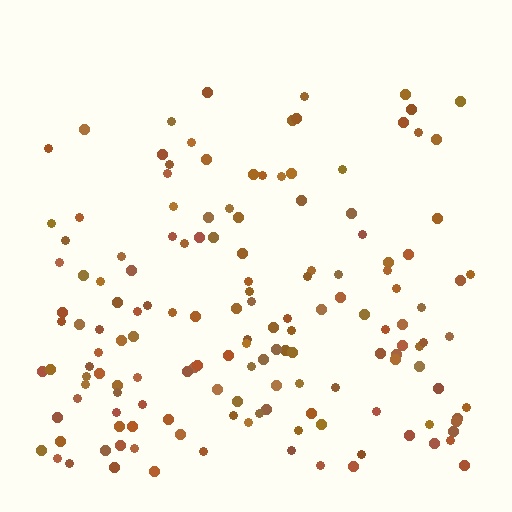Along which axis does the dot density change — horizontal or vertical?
Vertical.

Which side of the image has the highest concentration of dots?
The bottom.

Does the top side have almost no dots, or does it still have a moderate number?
Still a moderate number, just noticeably fewer than the bottom.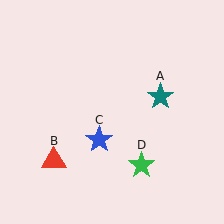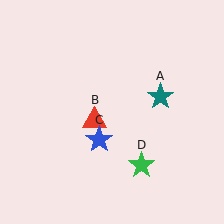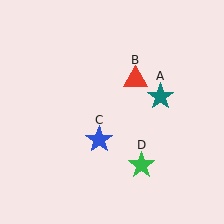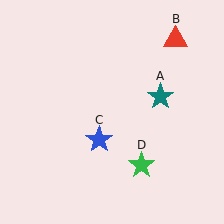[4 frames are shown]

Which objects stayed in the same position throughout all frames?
Teal star (object A) and blue star (object C) and green star (object D) remained stationary.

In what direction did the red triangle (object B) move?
The red triangle (object B) moved up and to the right.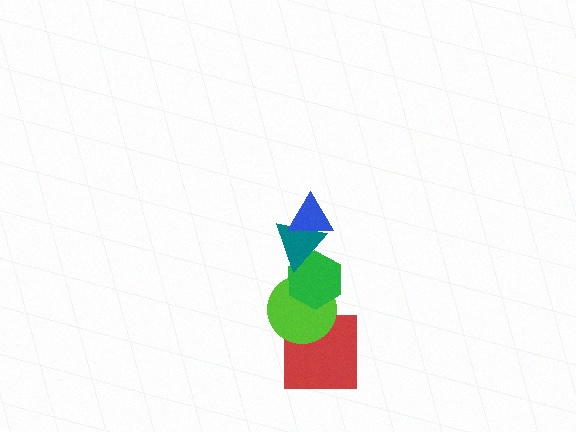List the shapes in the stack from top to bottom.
From top to bottom: the blue triangle, the teal triangle, the green hexagon, the lime circle, the red square.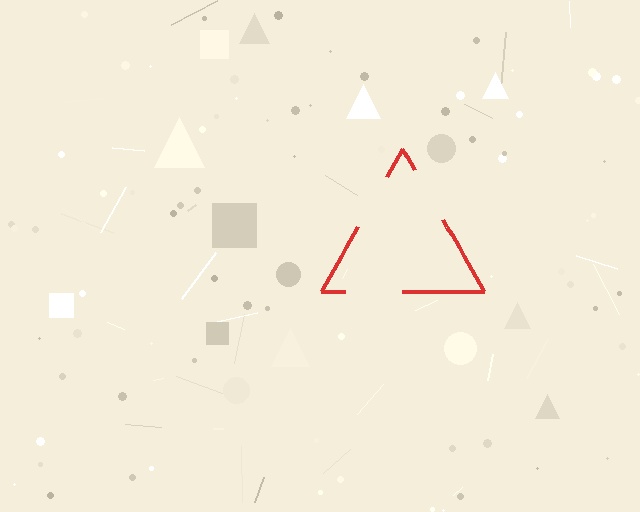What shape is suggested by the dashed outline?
The dashed outline suggests a triangle.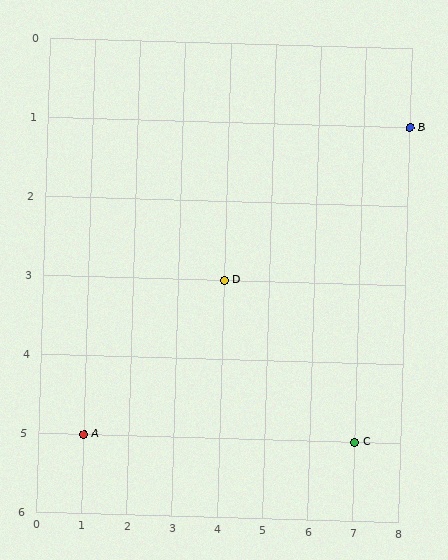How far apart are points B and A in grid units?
Points B and A are 7 columns and 4 rows apart (about 8.1 grid units diagonally).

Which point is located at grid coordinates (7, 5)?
Point C is at (7, 5).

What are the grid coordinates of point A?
Point A is at grid coordinates (1, 5).